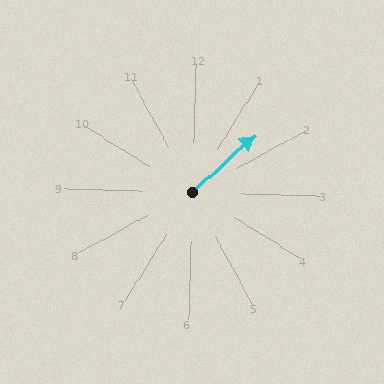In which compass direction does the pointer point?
Northeast.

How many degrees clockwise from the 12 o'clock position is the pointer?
Approximately 46 degrees.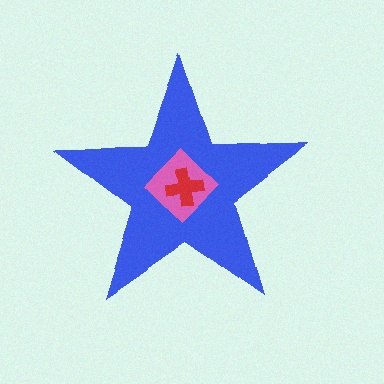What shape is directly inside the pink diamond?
The red cross.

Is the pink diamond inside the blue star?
Yes.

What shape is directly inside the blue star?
The pink diamond.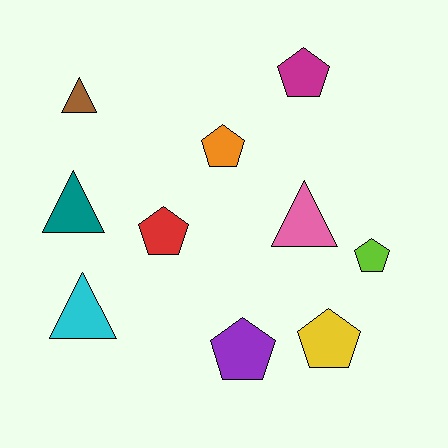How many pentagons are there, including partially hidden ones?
There are 6 pentagons.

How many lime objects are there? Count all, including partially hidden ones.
There is 1 lime object.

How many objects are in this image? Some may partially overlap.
There are 10 objects.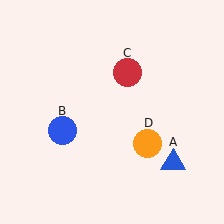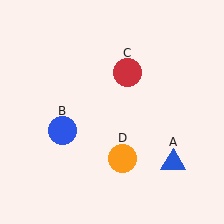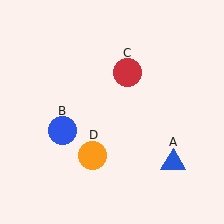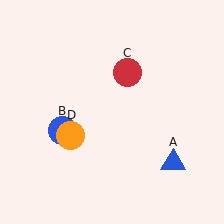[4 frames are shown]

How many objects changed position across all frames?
1 object changed position: orange circle (object D).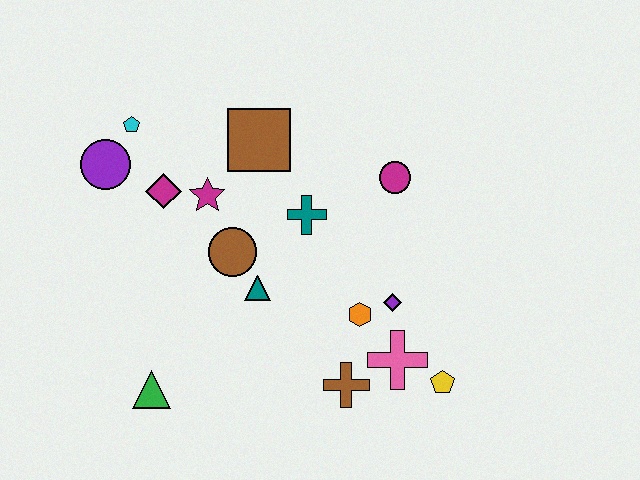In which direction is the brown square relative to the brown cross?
The brown square is above the brown cross.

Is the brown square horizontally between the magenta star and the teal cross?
Yes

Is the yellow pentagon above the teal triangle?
No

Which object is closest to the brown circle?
The teal triangle is closest to the brown circle.